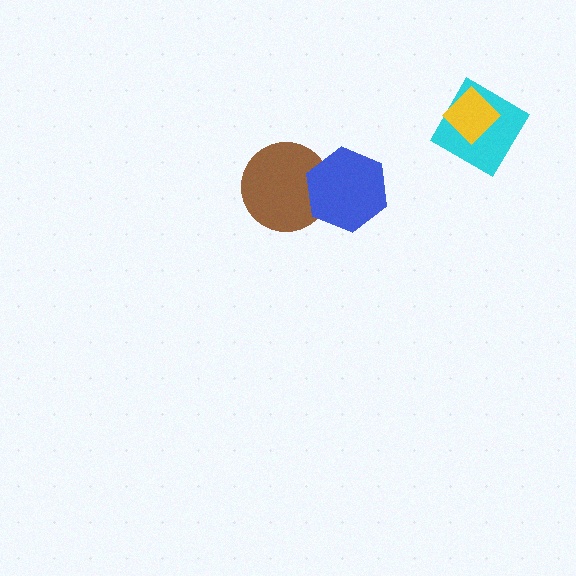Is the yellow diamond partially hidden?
No, no other shape covers it.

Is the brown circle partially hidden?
Yes, it is partially covered by another shape.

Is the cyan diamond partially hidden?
Yes, it is partially covered by another shape.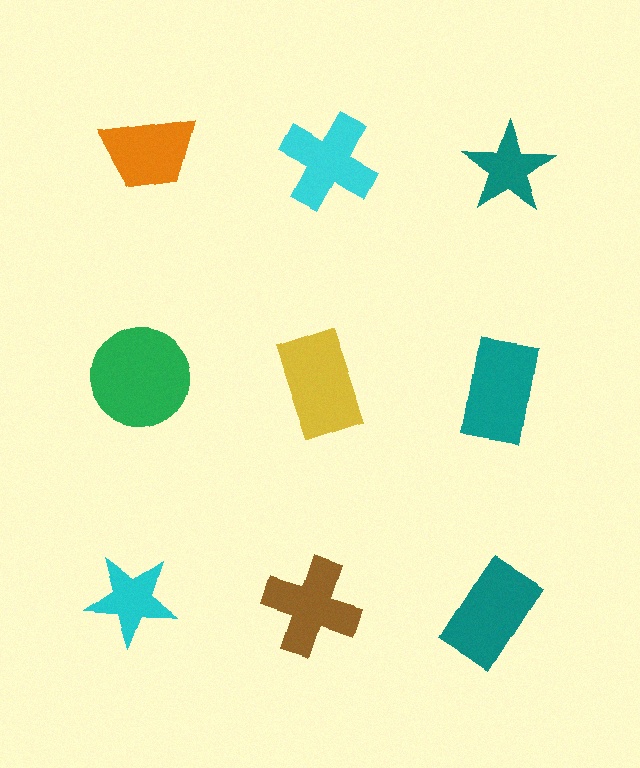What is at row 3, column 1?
A cyan star.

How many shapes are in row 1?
3 shapes.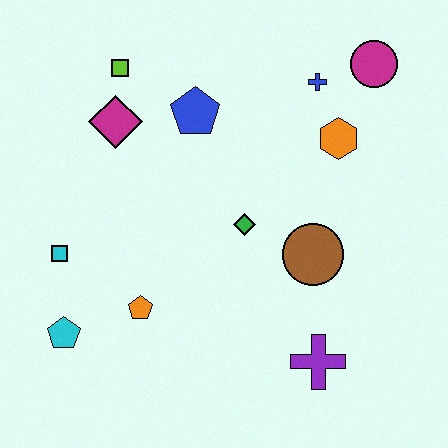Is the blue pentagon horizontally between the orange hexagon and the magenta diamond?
Yes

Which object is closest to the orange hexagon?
The blue cross is closest to the orange hexagon.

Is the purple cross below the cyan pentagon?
Yes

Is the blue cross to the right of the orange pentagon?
Yes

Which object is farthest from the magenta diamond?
The purple cross is farthest from the magenta diamond.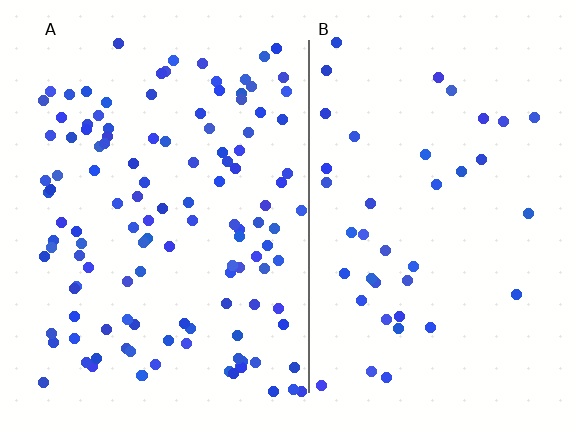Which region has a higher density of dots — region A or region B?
A (the left).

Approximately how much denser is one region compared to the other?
Approximately 3.0× — region A over region B.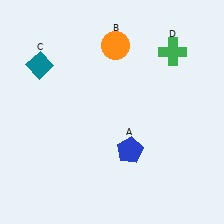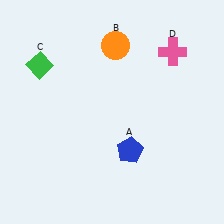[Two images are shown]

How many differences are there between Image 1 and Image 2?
There are 2 differences between the two images.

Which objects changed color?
C changed from teal to green. D changed from green to pink.